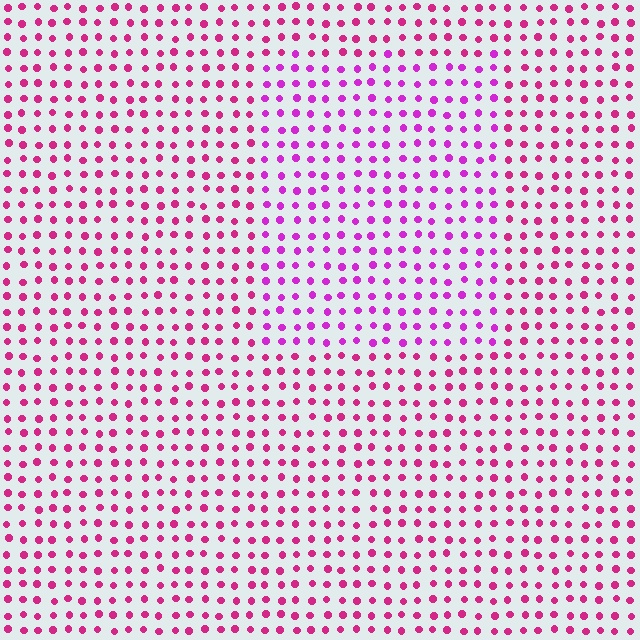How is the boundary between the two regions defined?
The boundary is defined purely by a slight shift in hue (about 27 degrees). Spacing, size, and orientation are identical on both sides.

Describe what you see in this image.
The image is filled with small magenta elements in a uniform arrangement. A rectangle-shaped region is visible where the elements are tinted to a slightly different hue, forming a subtle color boundary.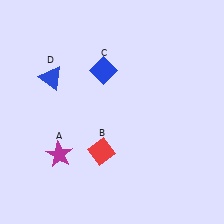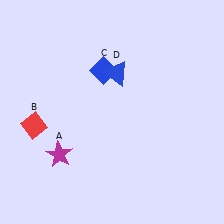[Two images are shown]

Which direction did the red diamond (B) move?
The red diamond (B) moved left.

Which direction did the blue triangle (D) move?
The blue triangle (D) moved right.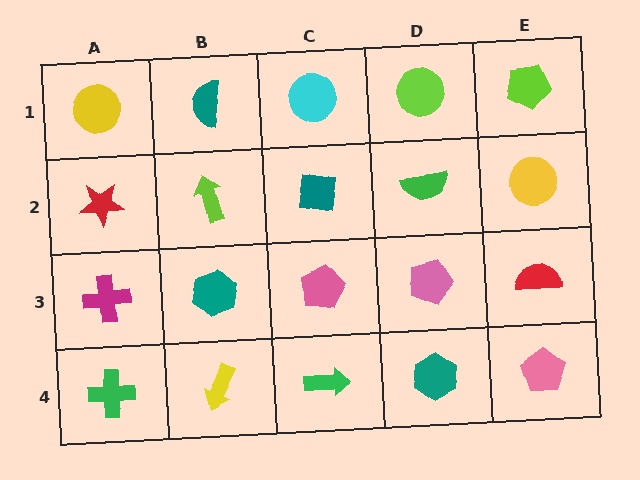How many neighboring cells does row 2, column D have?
4.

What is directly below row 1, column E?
A yellow circle.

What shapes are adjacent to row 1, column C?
A teal square (row 2, column C), a teal semicircle (row 1, column B), a lime circle (row 1, column D).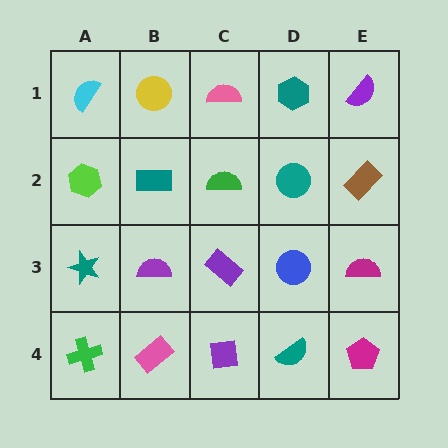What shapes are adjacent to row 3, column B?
A teal rectangle (row 2, column B), a pink rectangle (row 4, column B), a teal star (row 3, column A), a purple rectangle (row 3, column C).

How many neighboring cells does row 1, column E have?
2.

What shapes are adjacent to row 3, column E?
A brown rectangle (row 2, column E), a magenta pentagon (row 4, column E), a blue circle (row 3, column D).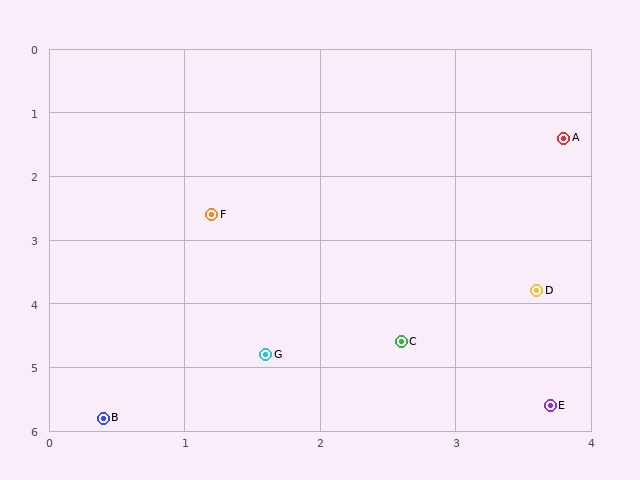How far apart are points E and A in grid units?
Points E and A are about 4.2 grid units apart.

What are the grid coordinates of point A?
Point A is at approximately (3.8, 1.4).